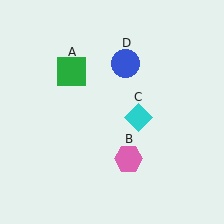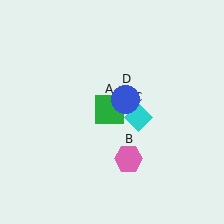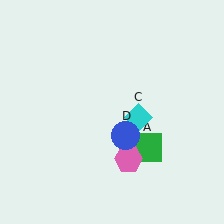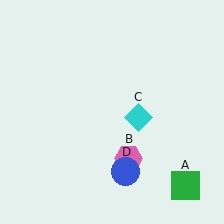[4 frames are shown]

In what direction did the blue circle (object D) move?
The blue circle (object D) moved down.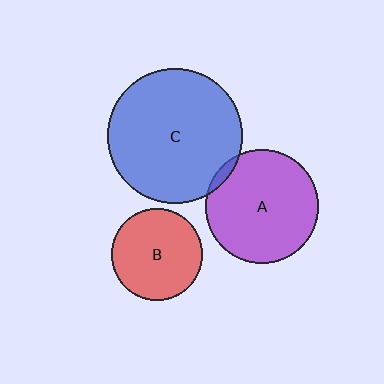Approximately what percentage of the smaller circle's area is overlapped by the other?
Approximately 5%.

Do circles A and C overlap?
Yes.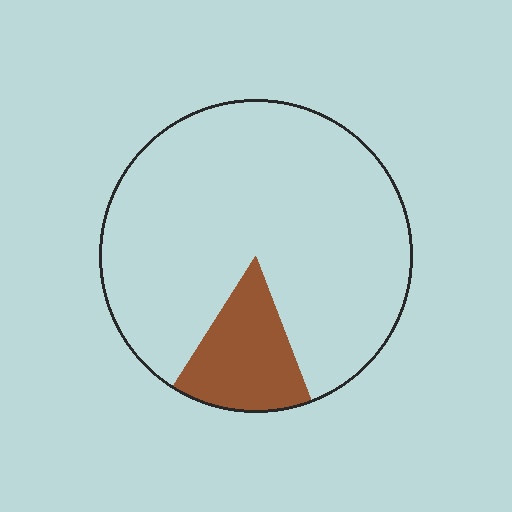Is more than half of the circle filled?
No.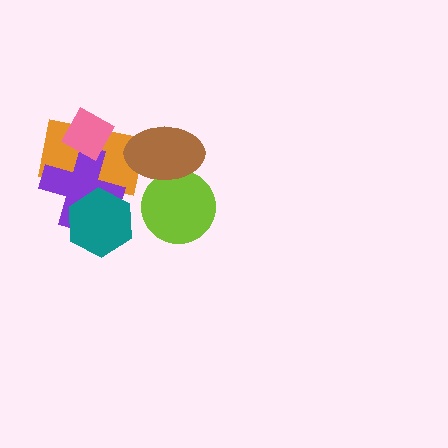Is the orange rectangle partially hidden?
Yes, it is partially covered by another shape.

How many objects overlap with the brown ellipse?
2 objects overlap with the brown ellipse.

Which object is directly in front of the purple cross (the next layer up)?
The teal hexagon is directly in front of the purple cross.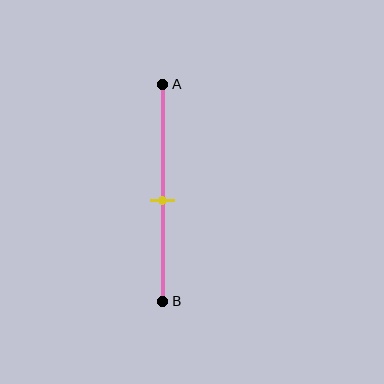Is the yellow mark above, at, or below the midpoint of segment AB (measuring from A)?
The yellow mark is below the midpoint of segment AB.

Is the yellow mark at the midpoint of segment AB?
No, the mark is at about 55% from A, not at the 50% midpoint.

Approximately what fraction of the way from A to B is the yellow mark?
The yellow mark is approximately 55% of the way from A to B.